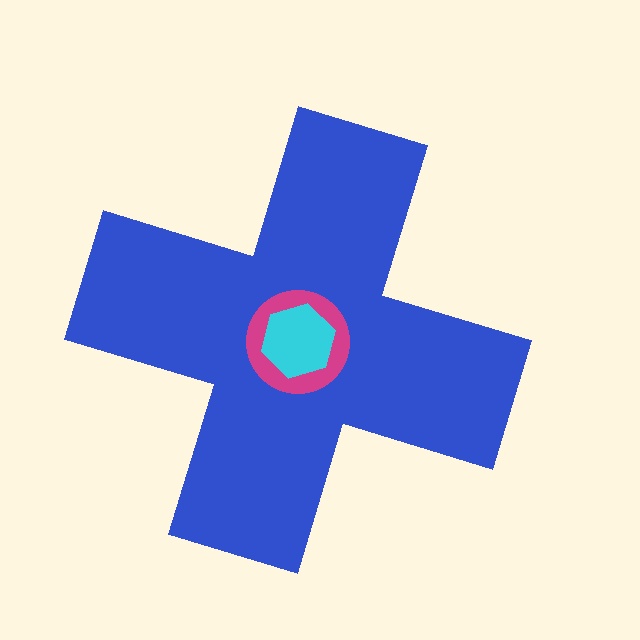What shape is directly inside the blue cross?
The magenta circle.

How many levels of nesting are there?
3.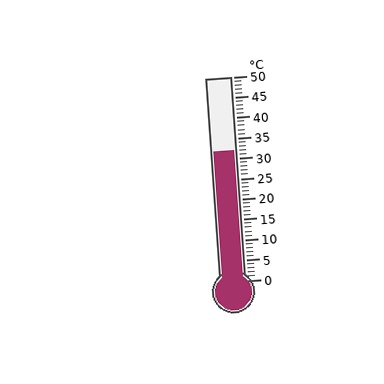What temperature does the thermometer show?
The thermometer shows approximately 32°C.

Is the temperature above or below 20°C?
The temperature is above 20°C.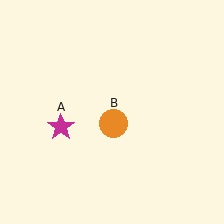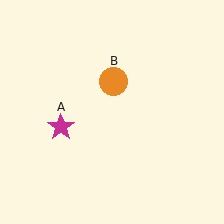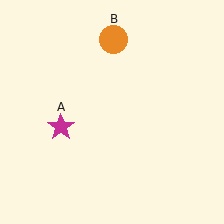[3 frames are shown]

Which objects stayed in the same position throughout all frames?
Magenta star (object A) remained stationary.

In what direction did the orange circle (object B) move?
The orange circle (object B) moved up.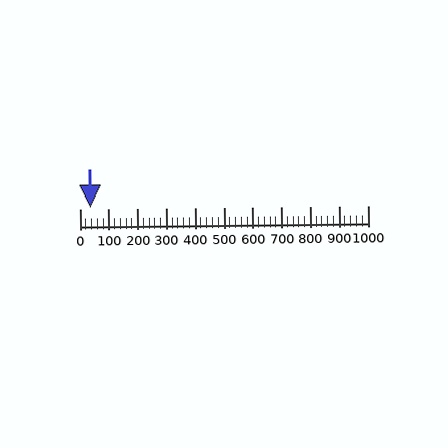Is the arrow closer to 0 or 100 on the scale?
The arrow is closer to 0.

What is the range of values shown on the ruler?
The ruler shows values from 0 to 1000.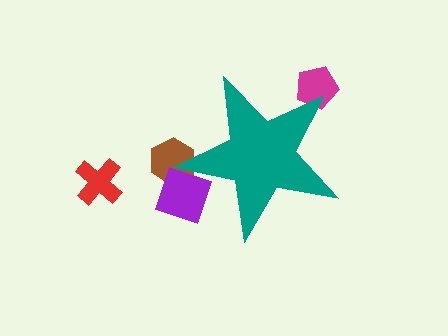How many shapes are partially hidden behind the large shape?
3 shapes are partially hidden.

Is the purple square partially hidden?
Yes, the purple square is partially hidden behind the teal star.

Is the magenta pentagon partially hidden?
Yes, the magenta pentagon is partially hidden behind the teal star.